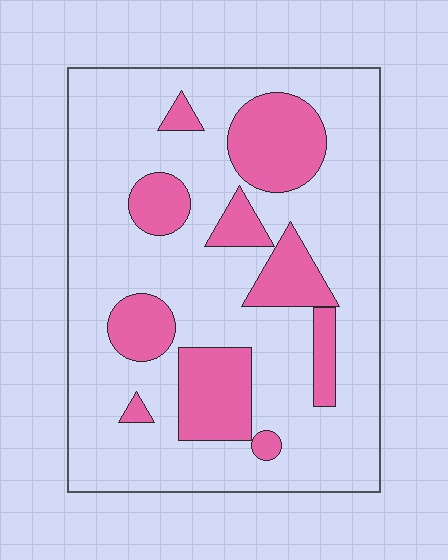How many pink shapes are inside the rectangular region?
10.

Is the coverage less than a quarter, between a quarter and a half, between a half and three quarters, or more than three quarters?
Less than a quarter.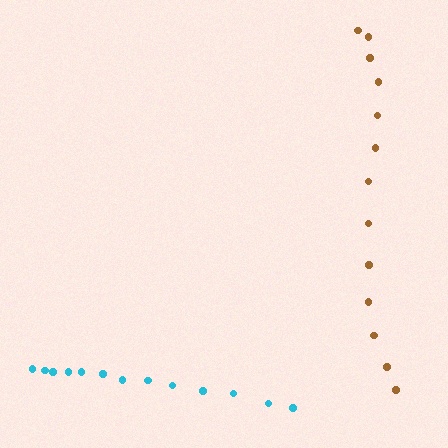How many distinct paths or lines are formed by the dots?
There are 2 distinct paths.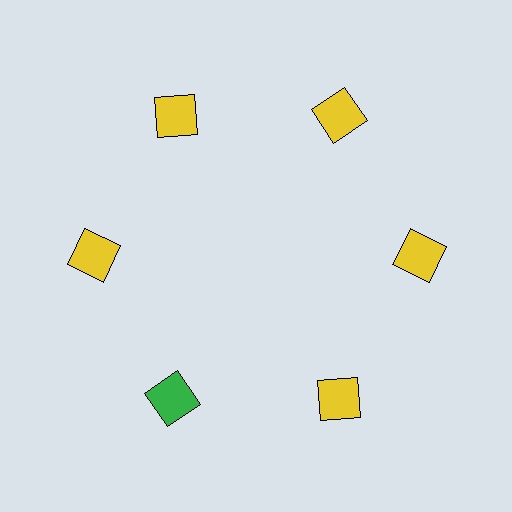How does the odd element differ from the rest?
It has a different color: green instead of yellow.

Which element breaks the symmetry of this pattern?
The green square at roughly the 7 o'clock position breaks the symmetry. All other shapes are yellow squares.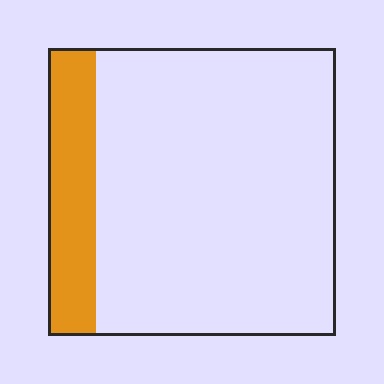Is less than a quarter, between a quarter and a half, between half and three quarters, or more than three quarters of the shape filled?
Less than a quarter.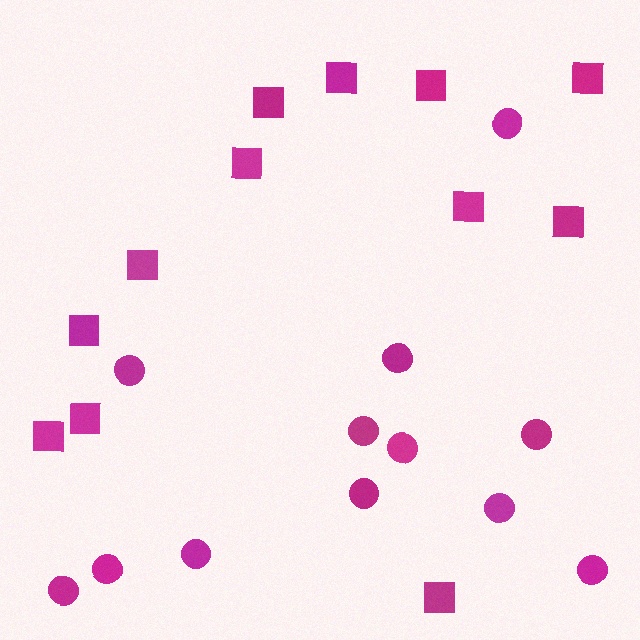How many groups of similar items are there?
There are 2 groups: one group of squares (12) and one group of circles (12).